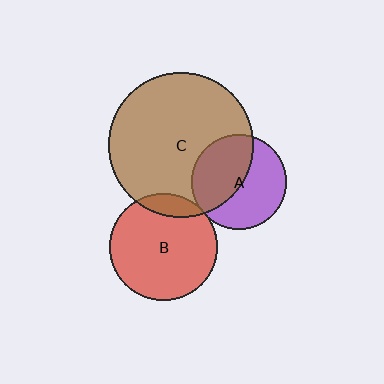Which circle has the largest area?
Circle C (brown).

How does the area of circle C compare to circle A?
Approximately 2.3 times.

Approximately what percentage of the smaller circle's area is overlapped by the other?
Approximately 5%.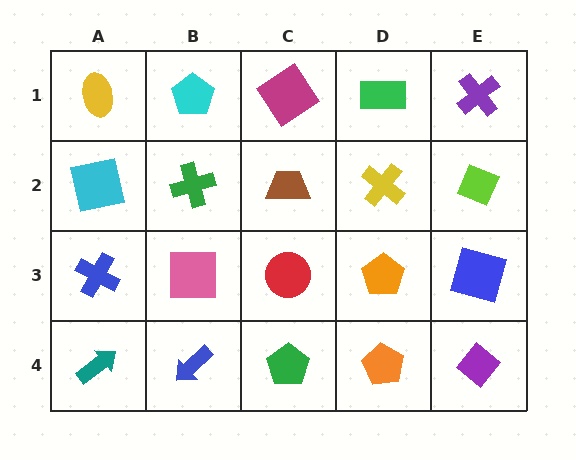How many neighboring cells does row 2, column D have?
4.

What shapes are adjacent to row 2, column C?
A magenta diamond (row 1, column C), a red circle (row 3, column C), a green cross (row 2, column B), a yellow cross (row 2, column D).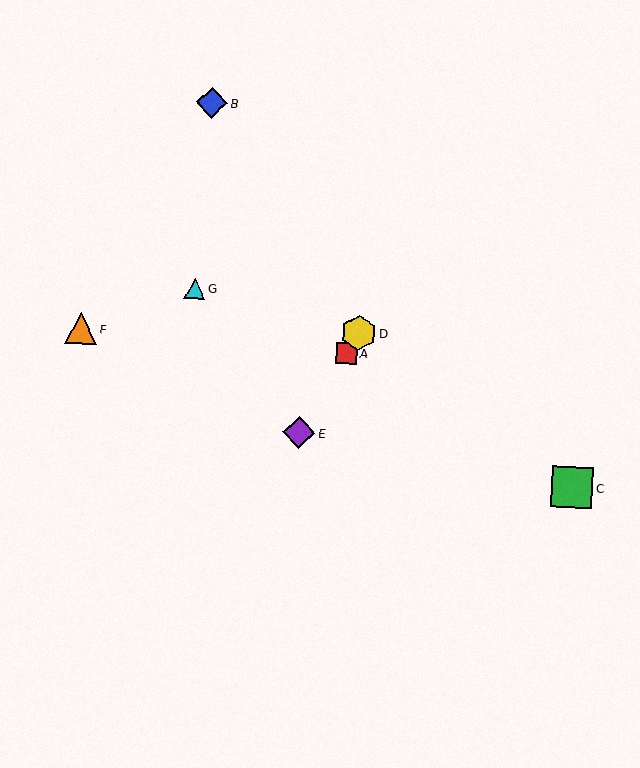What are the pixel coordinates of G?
Object G is at (195, 289).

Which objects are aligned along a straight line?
Objects A, D, E are aligned along a straight line.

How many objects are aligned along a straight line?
3 objects (A, D, E) are aligned along a straight line.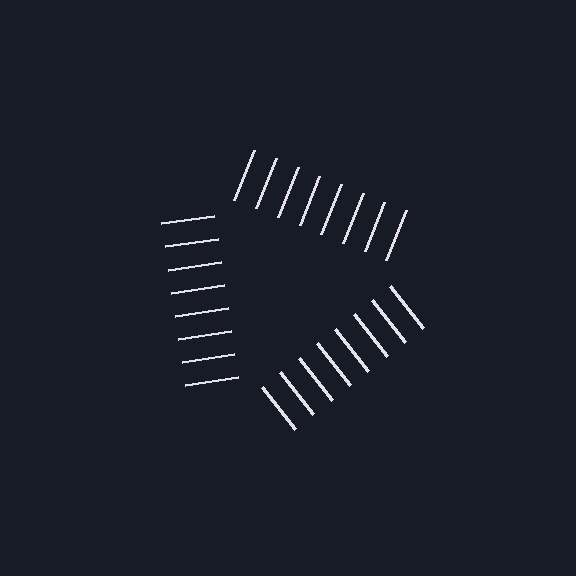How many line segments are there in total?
24 — 8 along each of the 3 edges.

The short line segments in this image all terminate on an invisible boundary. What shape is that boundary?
An illusory triangle — the line segments terminate on its edges but no continuous stroke is drawn.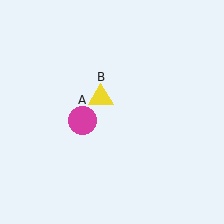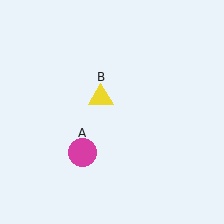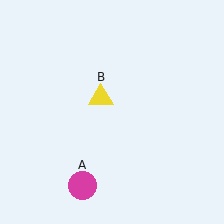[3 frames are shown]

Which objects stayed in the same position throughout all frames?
Yellow triangle (object B) remained stationary.